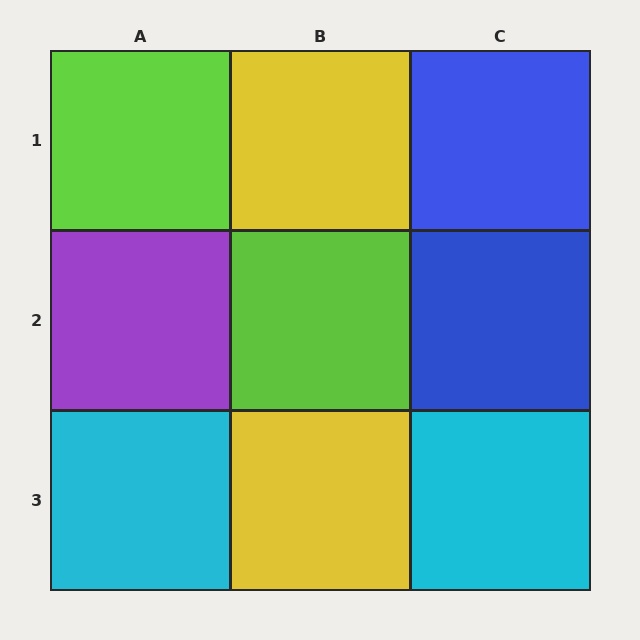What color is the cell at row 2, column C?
Blue.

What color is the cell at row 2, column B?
Lime.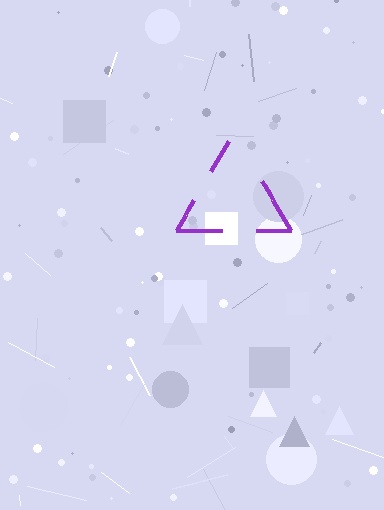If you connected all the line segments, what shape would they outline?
They would outline a triangle.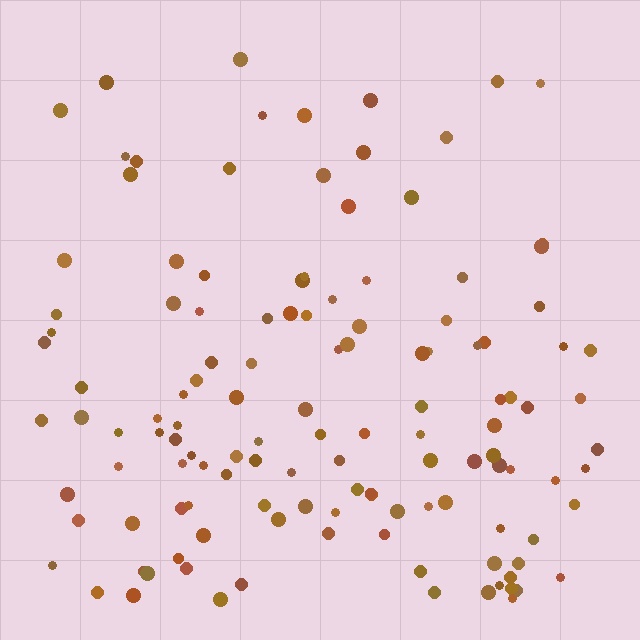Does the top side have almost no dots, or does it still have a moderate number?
Still a moderate number, just noticeably fewer than the bottom.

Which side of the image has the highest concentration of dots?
The bottom.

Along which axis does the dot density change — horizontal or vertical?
Vertical.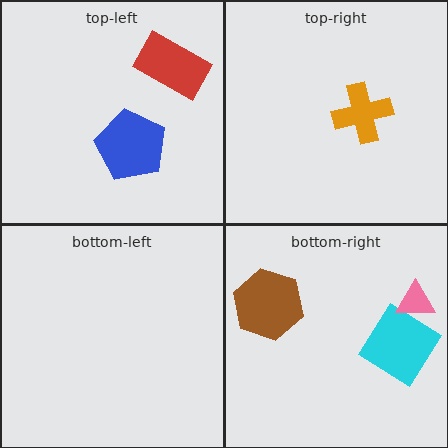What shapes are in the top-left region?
The red rectangle, the blue pentagon.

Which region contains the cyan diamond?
The bottom-right region.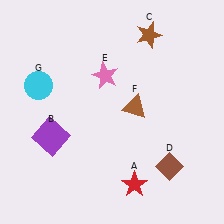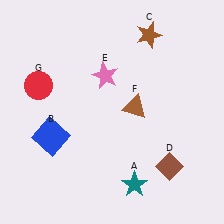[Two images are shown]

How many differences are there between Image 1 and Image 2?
There are 3 differences between the two images.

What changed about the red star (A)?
In Image 1, A is red. In Image 2, it changed to teal.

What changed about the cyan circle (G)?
In Image 1, G is cyan. In Image 2, it changed to red.